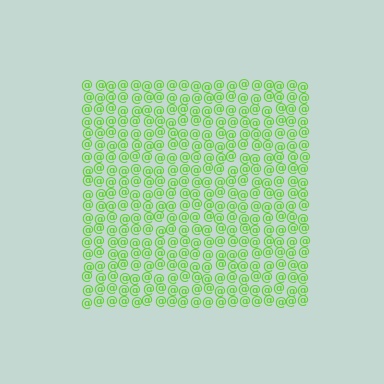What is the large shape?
The large shape is a square.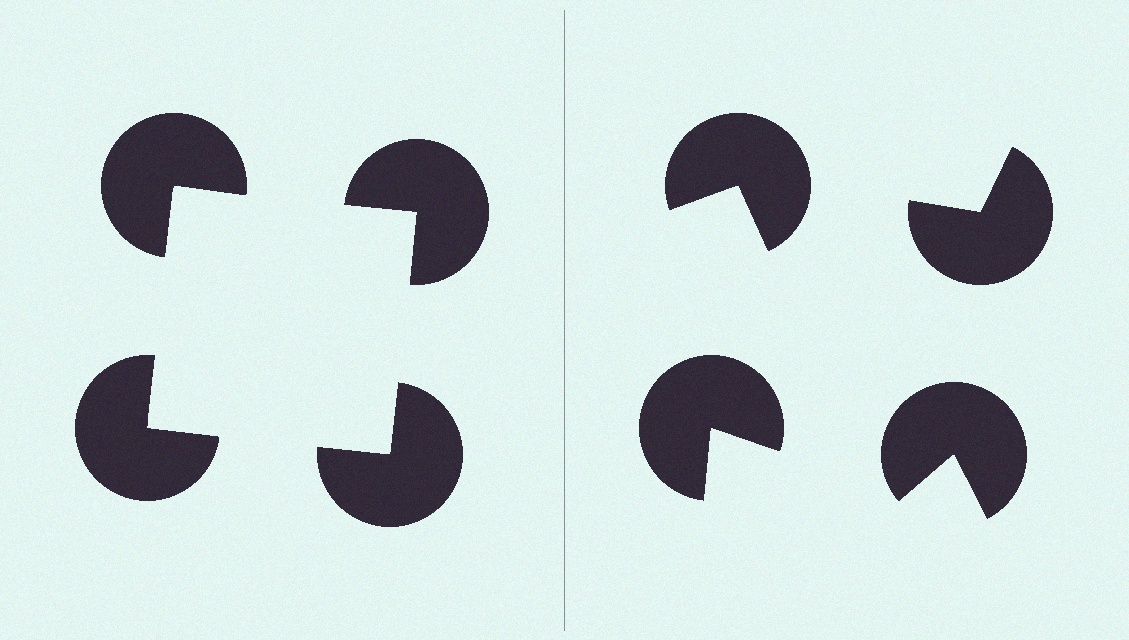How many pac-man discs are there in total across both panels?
8 — 4 on each side.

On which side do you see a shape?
An illusory square appears on the left side. On the right side the wedge cuts are rotated, so no coherent shape forms.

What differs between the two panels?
The pac-man discs are positioned identically on both sides; only the wedge orientations differ. On the left they align to a square; on the right they are misaligned.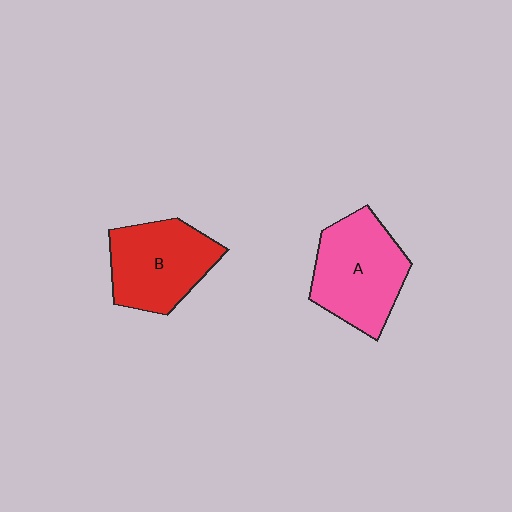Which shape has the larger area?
Shape A (pink).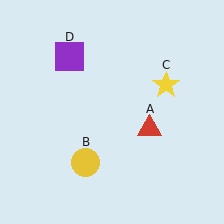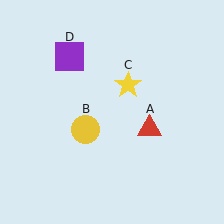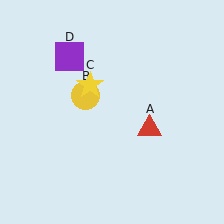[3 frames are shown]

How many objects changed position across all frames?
2 objects changed position: yellow circle (object B), yellow star (object C).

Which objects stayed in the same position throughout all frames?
Red triangle (object A) and purple square (object D) remained stationary.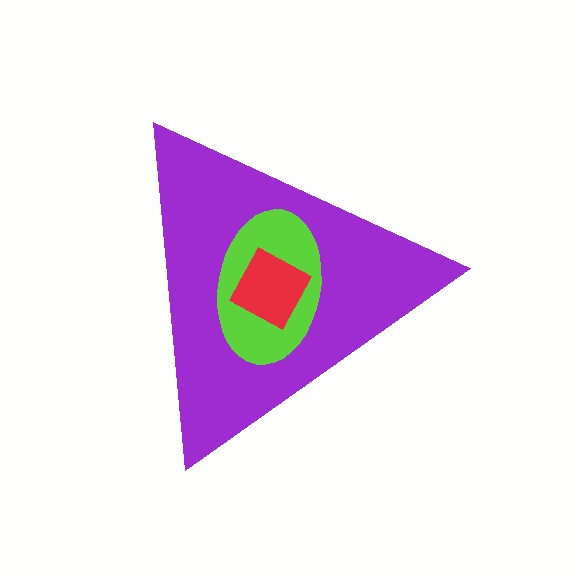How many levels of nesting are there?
3.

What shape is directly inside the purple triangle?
The lime ellipse.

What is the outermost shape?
The purple triangle.